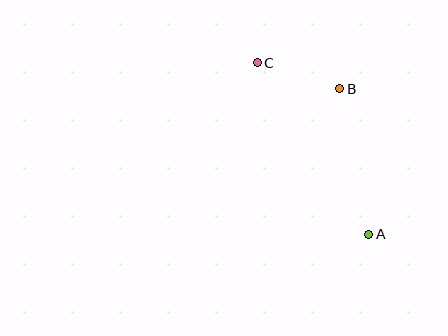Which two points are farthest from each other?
Points A and C are farthest from each other.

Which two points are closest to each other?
Points B and C are closest to each other.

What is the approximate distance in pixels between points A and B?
The distance between A and B is approximately 148 pixels.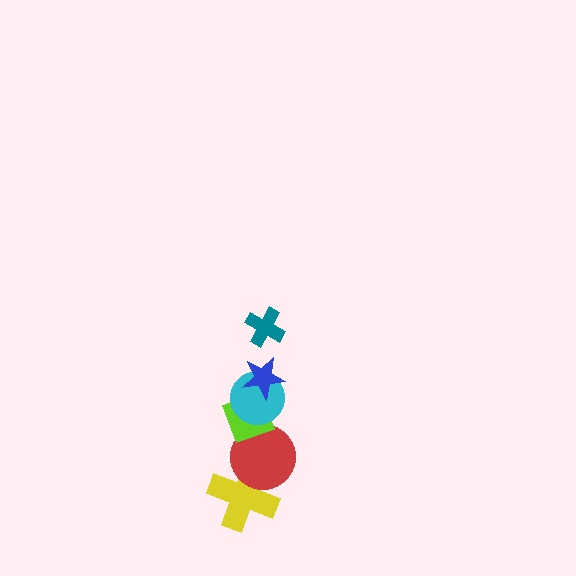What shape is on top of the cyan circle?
The blue star is on top of the cyan circle.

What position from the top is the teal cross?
The teal cross is 1st from the top.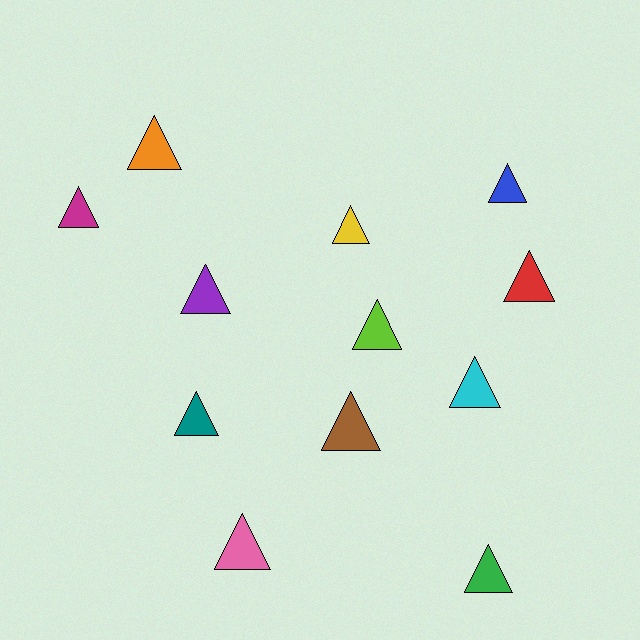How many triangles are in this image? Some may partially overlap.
There are 12 triangles.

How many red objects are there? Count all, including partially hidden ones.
There is 1 red object.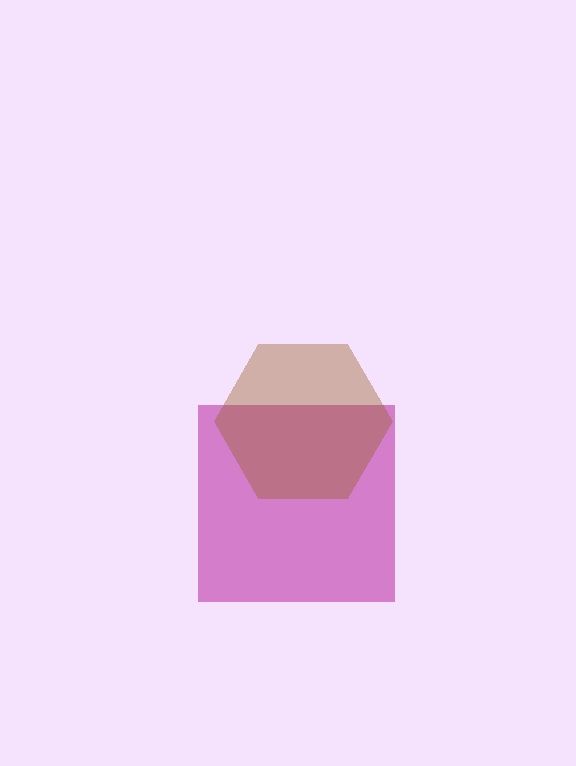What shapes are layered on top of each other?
The layered shapes are: a magenta square, a brown hexagon.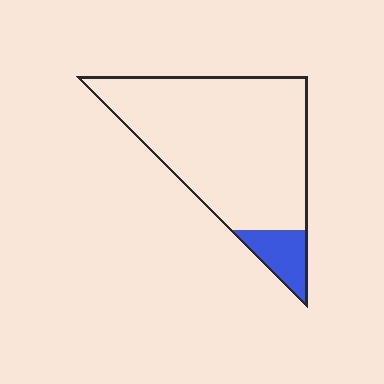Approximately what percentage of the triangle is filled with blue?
Approximately 10%.